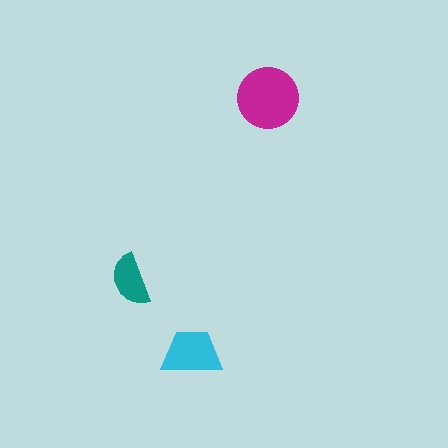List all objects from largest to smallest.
The magenta circle, the cyan trapezoid, the teal semicircle.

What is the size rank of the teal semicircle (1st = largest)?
3rd.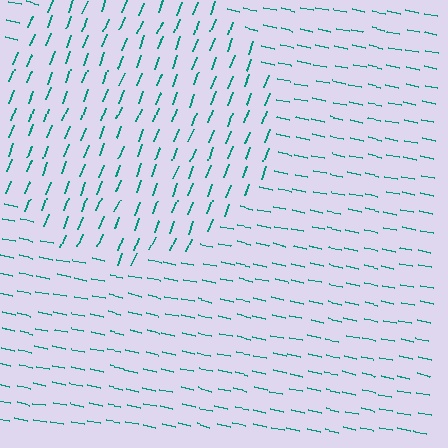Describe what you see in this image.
The image is filled with small teal line segments. A circle region in the image has lines oriented differently from the surrounding lines, creating a visible texture boundary.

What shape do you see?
I see a circle.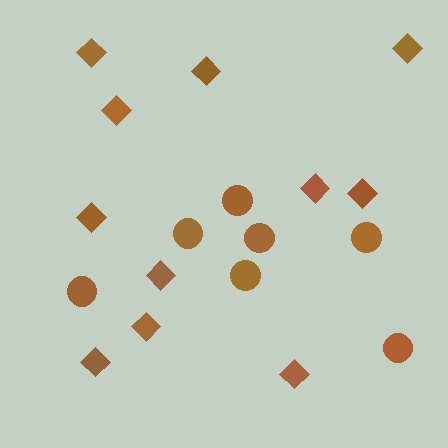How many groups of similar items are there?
There are 2 groups: one group of diamonds (11) and one group of circles (7).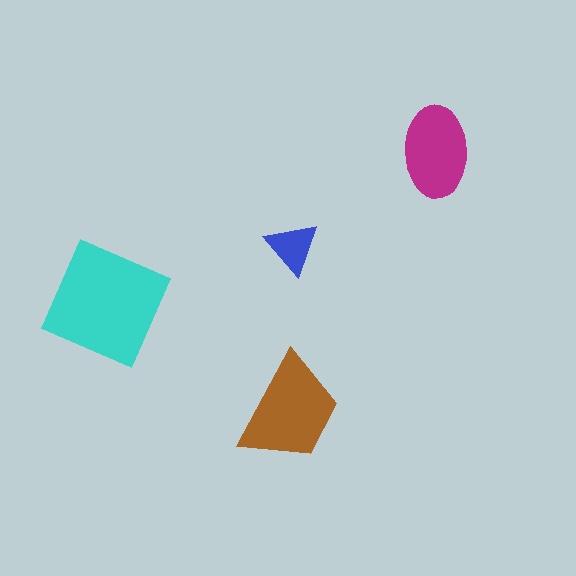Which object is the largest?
The cyan square.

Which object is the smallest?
The blue triangle.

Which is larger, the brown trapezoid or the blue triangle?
The brown trapezoid.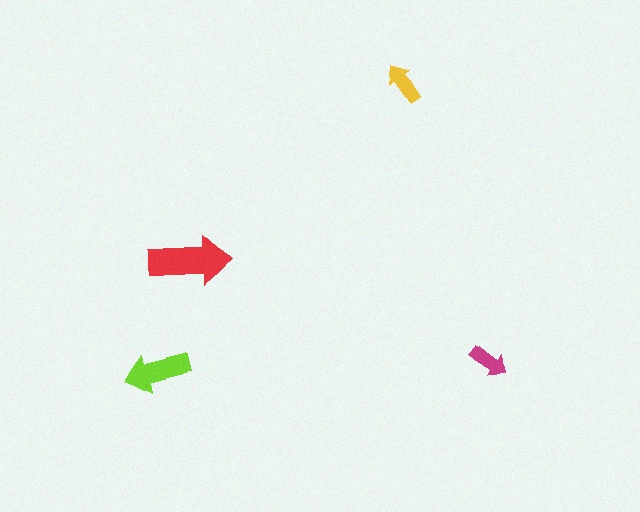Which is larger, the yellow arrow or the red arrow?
The red one.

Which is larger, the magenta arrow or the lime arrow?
The lime one.